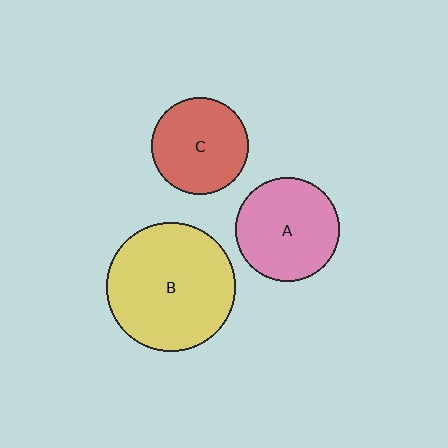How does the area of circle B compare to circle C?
Approximately 1.8 times.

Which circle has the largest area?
Circle B (yellow).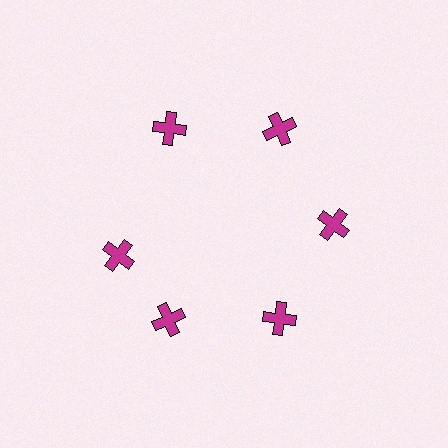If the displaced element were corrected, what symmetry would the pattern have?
It would have 6-fold rotational symmetry — the pattern would map onto itself every 60 degrees.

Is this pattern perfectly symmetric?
No. The 6 magenta crosses are arranged in a ring, but one element near the 9 o'clock position is rotated out of alignment along the ring, breaking the 6-fold rotational symmetry.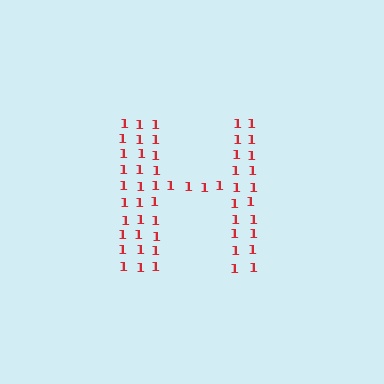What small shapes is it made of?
It is made of small digit 1's.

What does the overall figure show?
The overall figure shows the letter H.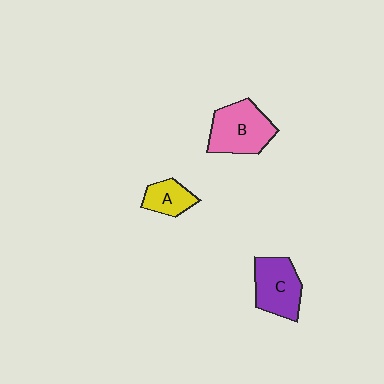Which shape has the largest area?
Shape B (pink).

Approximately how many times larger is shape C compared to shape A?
Approximately 1.7 times.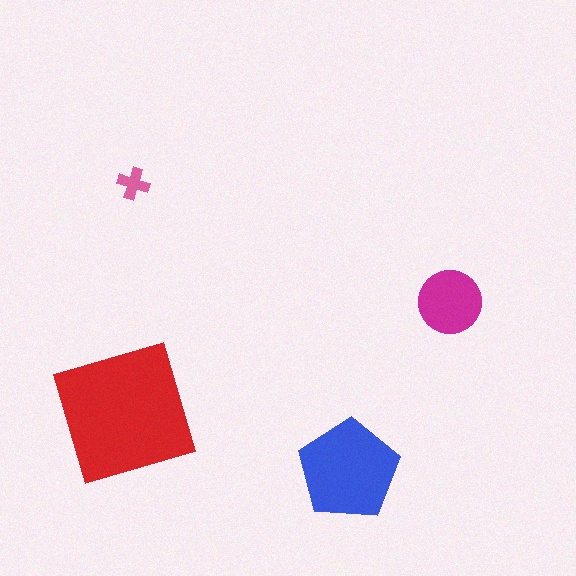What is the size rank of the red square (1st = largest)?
1st.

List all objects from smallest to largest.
The pink cross, the magenta circle, the blue pentagon, the red square.